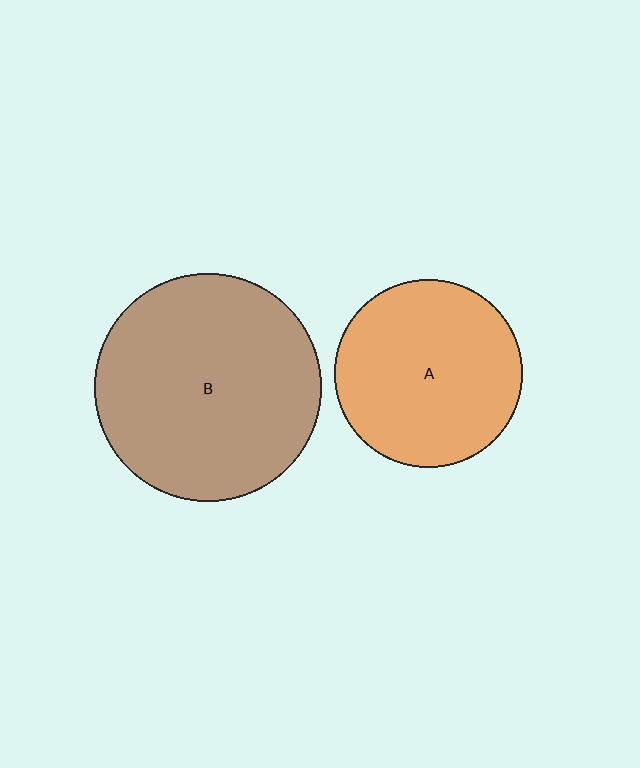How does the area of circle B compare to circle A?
Approximately 1.5 times.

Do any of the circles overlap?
No, none of the circles overlap.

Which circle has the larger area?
Circle B (brown).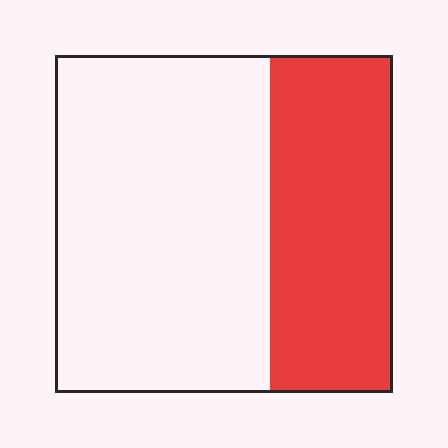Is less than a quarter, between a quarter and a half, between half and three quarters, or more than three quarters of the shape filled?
Between a quarter and a half.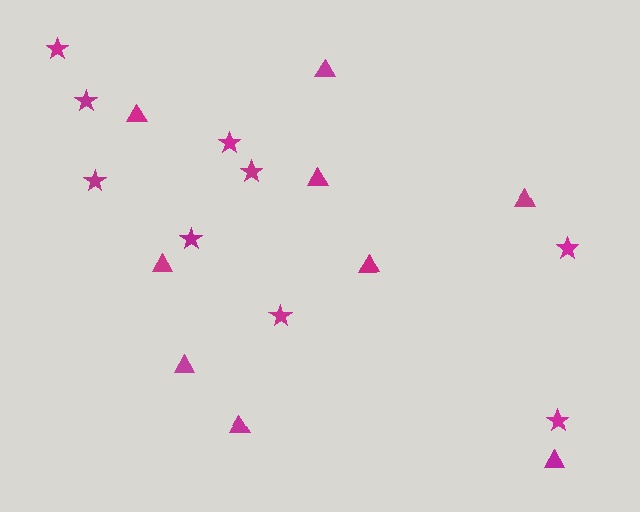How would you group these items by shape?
There are 2 groups: one group of stars (9) and one group of triangles (9).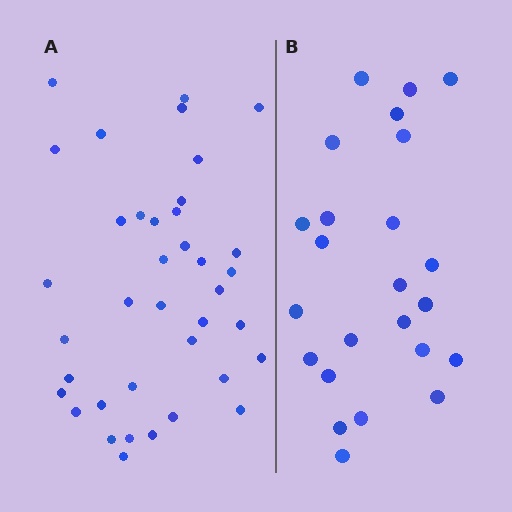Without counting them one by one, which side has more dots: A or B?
Region A (the left region) has more dots.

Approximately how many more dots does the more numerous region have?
Region A has approximately 15 more dots than region B.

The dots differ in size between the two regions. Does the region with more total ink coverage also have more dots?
No. Region B has more total ink coverage because its dots are larger, but region A actually contains more individual dots. Total area can be misleading — the number of items is what matters here.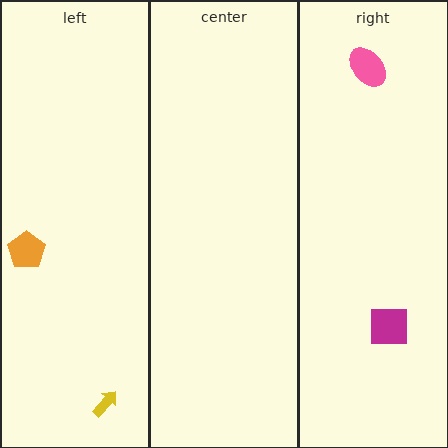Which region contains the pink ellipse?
The right region.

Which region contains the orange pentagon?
The left region.